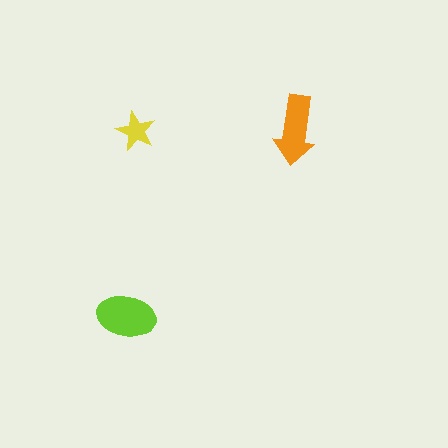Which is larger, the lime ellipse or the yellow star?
The lime ellipse.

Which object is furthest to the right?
The orange arrow is rightmost.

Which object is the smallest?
The yellow star.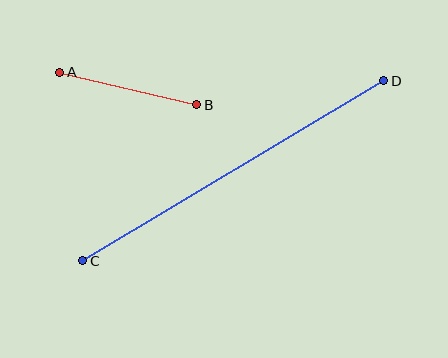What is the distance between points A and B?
The distance is approximately 141 pixels.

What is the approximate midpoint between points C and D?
The midpoint is at approximately (233, 171) pixels.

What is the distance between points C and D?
The distance is approximately 351 pixels.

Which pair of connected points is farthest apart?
Points C and D are farthest apart.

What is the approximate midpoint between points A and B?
The midpoint is at approximately (128, 88) pixels.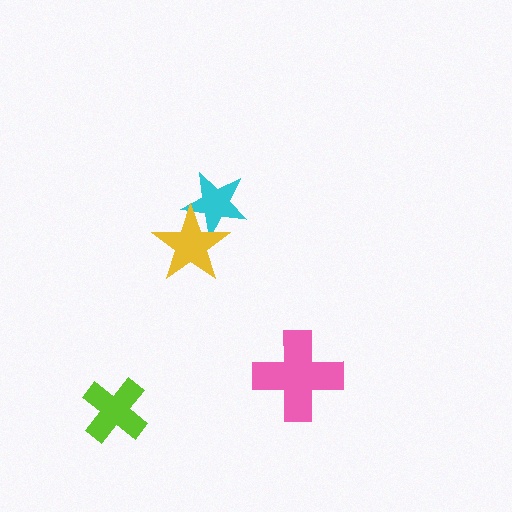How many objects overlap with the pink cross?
0 objects overlap with the pink cross.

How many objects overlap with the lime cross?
0 objects overlap with the lime cross.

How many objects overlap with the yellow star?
1 object overlaps with the yellow star.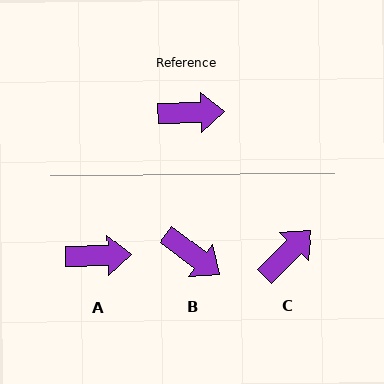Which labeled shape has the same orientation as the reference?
A.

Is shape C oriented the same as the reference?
No, it is off by about 43 degrees.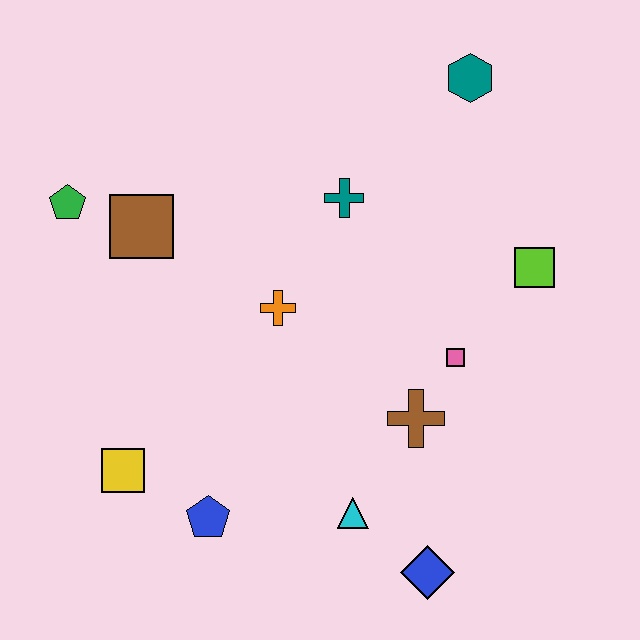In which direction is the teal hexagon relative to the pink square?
The teal hexagon is above the pink square.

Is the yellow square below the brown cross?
Yes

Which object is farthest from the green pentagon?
The blue diamond is farthest from the green pentagon.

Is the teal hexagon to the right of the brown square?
Yes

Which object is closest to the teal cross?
The orange cross is closest to the teal cross.